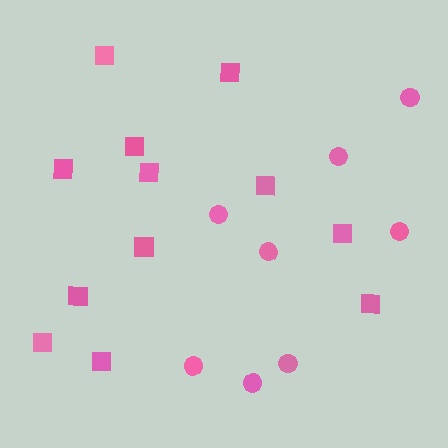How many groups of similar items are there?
There are 2 groups: one group of circles (8) and one group of squares (12).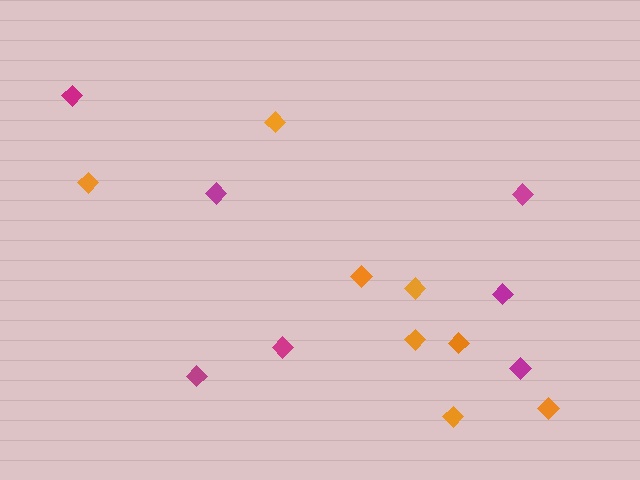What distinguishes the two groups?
There are 2 groups: one group of orange diamonds (8) and one group of magenta diamonds (7).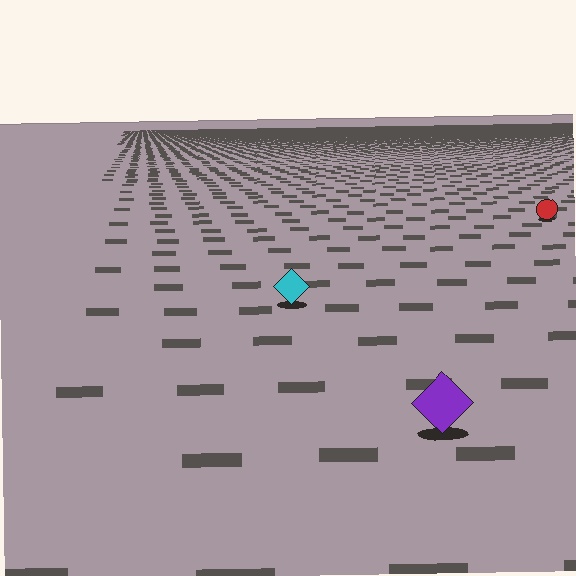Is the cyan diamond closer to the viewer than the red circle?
Yes. The cyan diamond is closer — you can tell from the texture gradient: the ground texture is coarser near it.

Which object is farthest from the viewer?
The red circle is farthest from the viewer. It appears smaller and the ground texture around it is denser.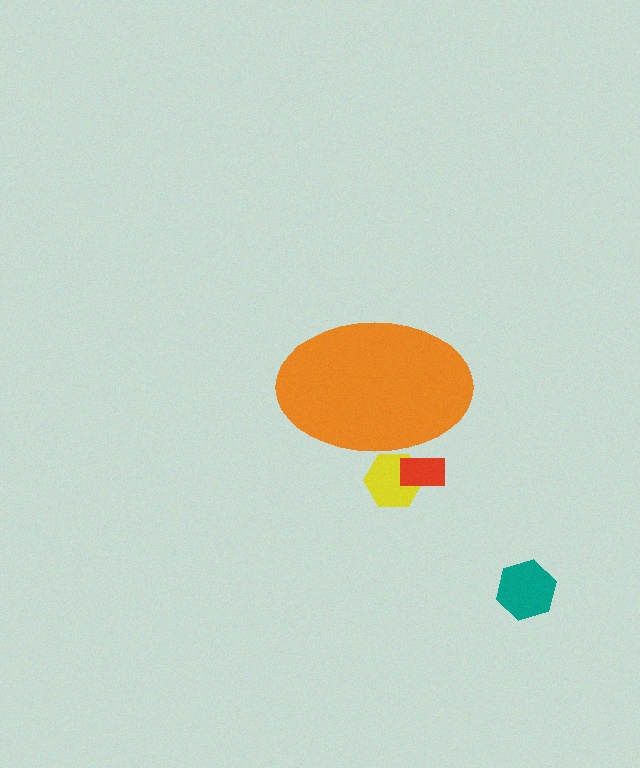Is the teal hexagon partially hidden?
No, the teal hexagon is fully visible.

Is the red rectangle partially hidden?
Yes, the red rectangle is partially hidden behind the orange ellipse.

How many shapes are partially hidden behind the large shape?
2 shapes are partially hidden.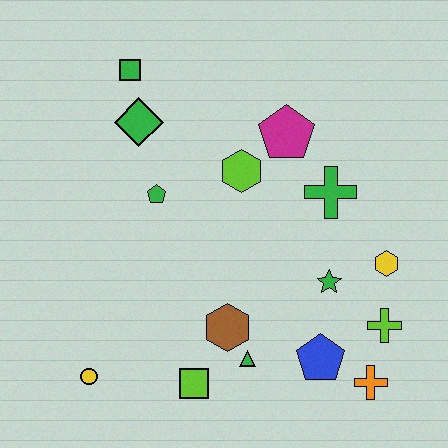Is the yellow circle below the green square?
Yes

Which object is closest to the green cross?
The magenta pentagon is closest to the green cross.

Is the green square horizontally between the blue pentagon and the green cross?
No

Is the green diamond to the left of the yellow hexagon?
Yes